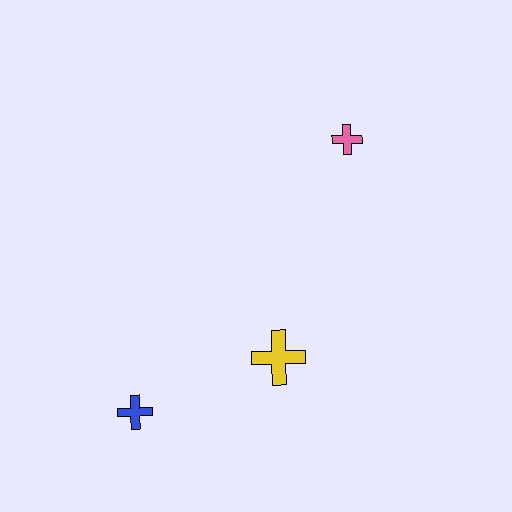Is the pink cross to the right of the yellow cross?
Yes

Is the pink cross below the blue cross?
No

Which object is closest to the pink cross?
The yellow cross is closest to the pink cross.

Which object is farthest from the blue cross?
The pink cross is farthest from the blue cross.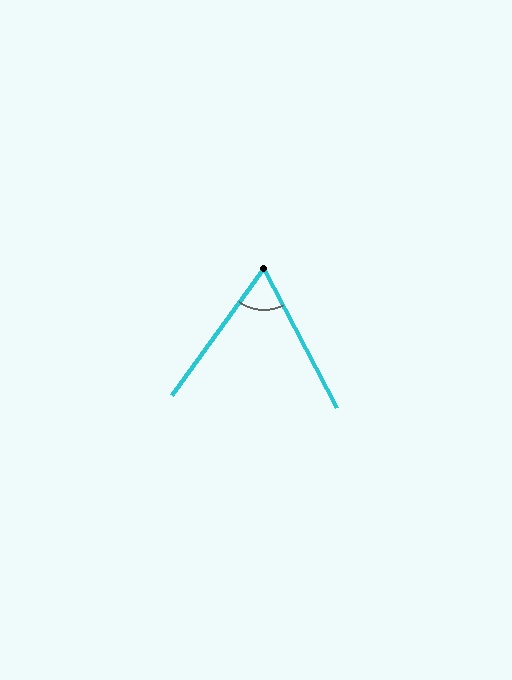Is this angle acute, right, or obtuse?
It is acute.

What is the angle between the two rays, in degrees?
Approximately 63 degrees.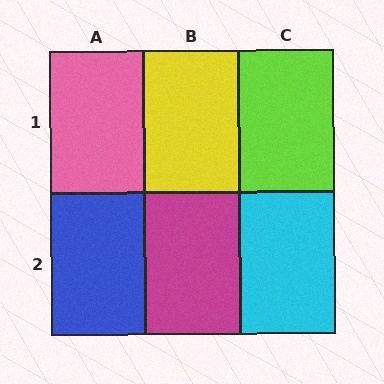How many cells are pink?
1 cell is pink.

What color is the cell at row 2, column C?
Cyan.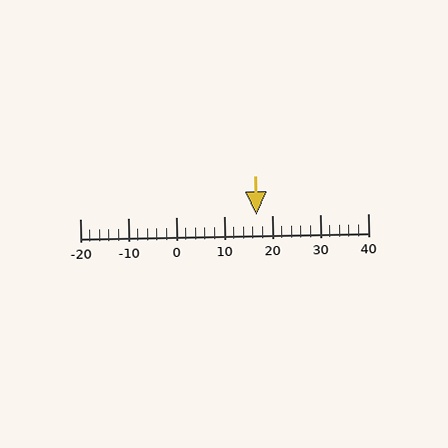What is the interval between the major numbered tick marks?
The major tick marks are spaced 10 units apart.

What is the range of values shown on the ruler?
The ruler shows values from -20 to 40.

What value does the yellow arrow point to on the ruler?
The yellow arrow points to approximately 17.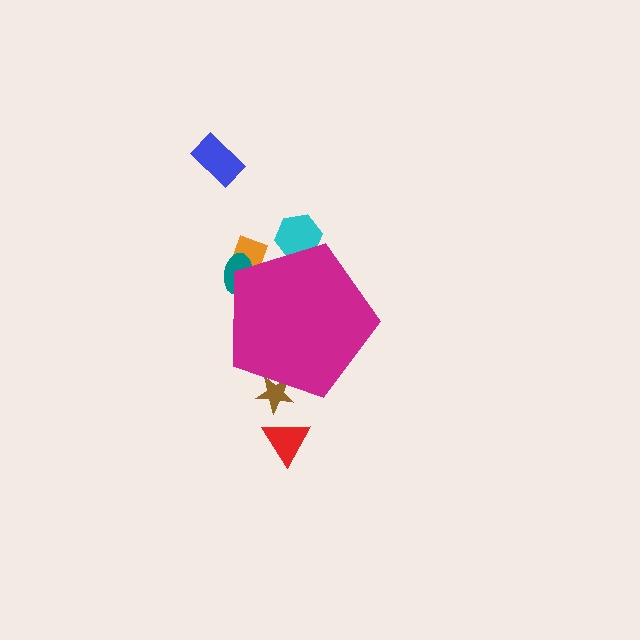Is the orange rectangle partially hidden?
Yes, the orange rectangle is partially hidden behind the magenta pentagon.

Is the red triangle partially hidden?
No, the red triangle is fully visible.